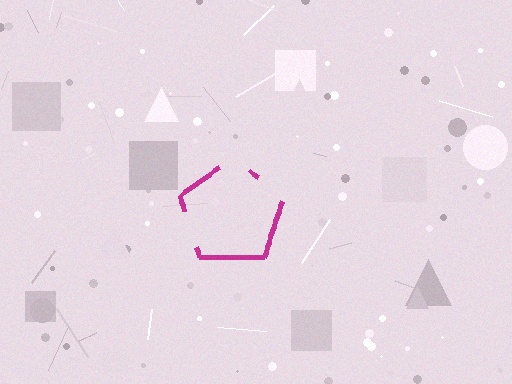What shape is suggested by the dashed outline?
The dashed outline suggests a pentagon.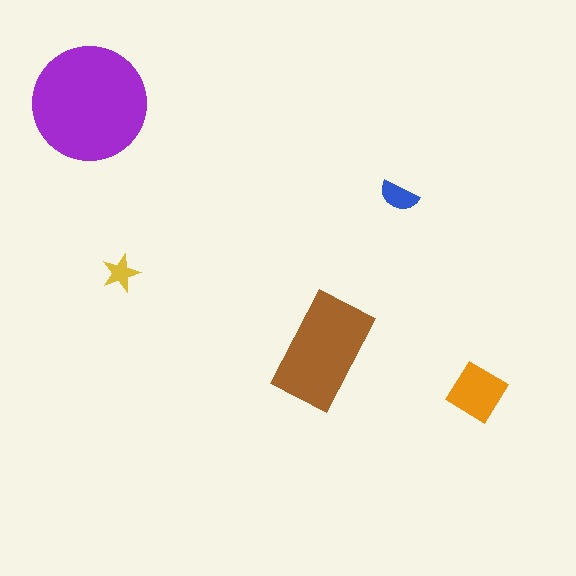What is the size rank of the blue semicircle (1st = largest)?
4th.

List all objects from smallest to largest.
The yellow star, the blue semicircle, the orange diamond, the brown rectangle, the purple circle.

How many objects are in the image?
There are 5 objects in the image.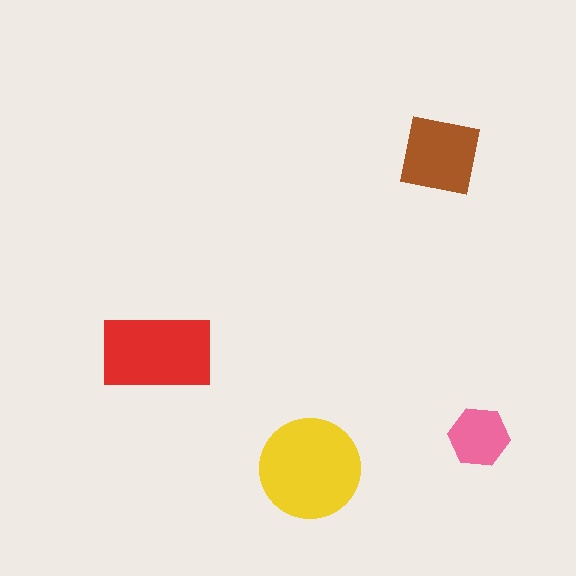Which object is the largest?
The yellow circle.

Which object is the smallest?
The pink hexagon.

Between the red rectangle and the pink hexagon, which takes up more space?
The red rectangle.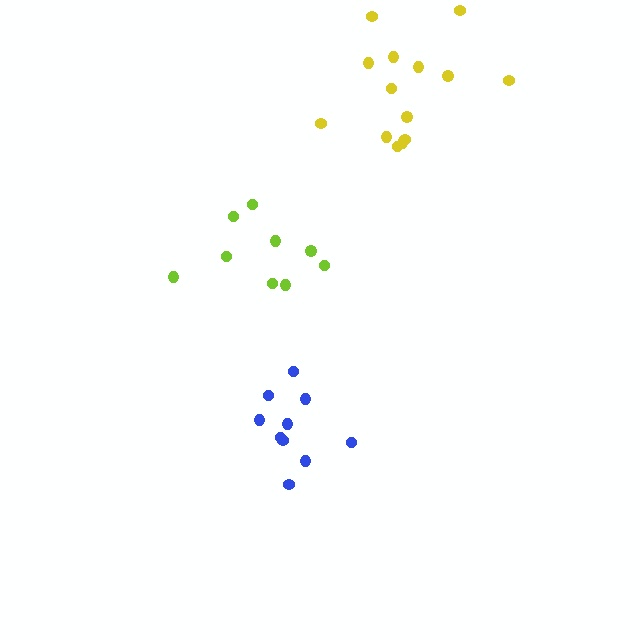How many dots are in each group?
Group 1: 9 dots, Group 2: 14 dots, Group 3: 10 dots (33 total).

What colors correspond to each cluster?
The clusters are colored: lime, yellow, blue.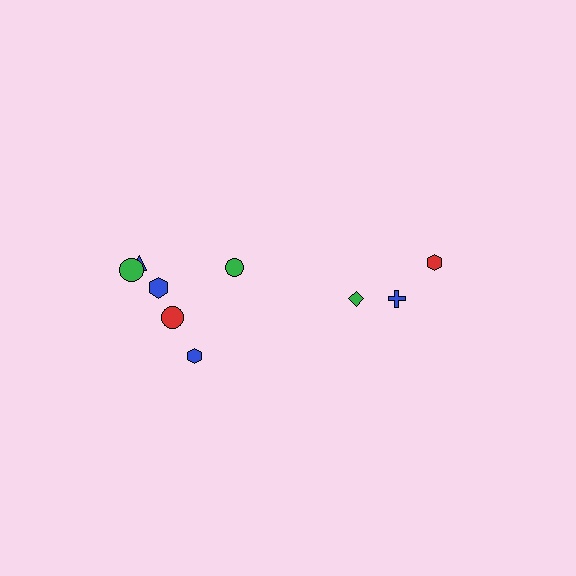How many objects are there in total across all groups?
There are 9 objects.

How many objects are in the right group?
There are 3 objects.